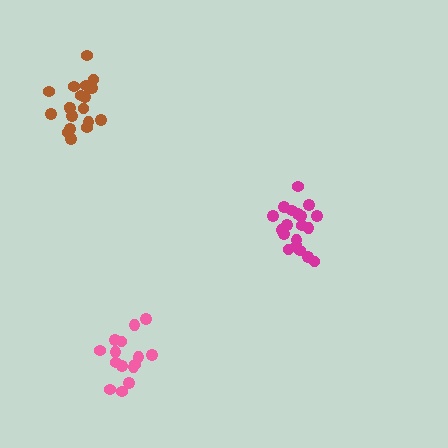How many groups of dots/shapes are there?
There are 3 groups.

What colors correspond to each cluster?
The clusters are colored: magenta, pink, brown.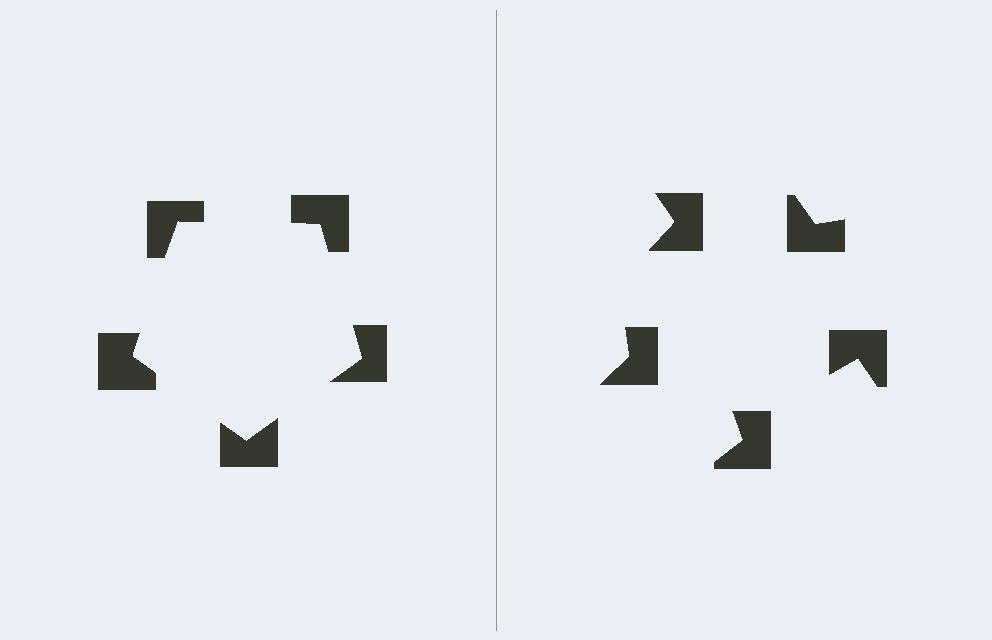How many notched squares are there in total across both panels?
10 — 5 on each side.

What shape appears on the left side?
An illusory pentagon.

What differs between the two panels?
The notched squares are positioned identically on both sides; only the wedge orientations differ. On the left they align to a pentagon; on the right they are misaligned.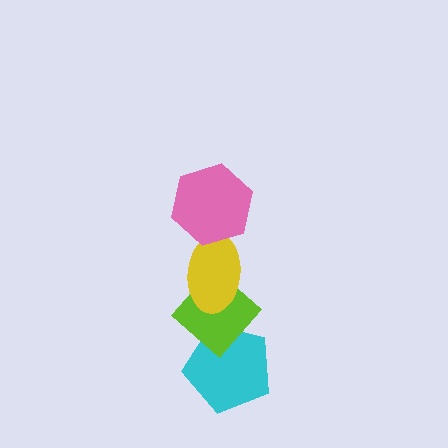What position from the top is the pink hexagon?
The pink hexagon is 1st from the top.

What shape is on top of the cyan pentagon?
The lime diamond is on top of the cyan pentagon.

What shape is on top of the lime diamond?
The yellow ellipse is on top of the lime diamond.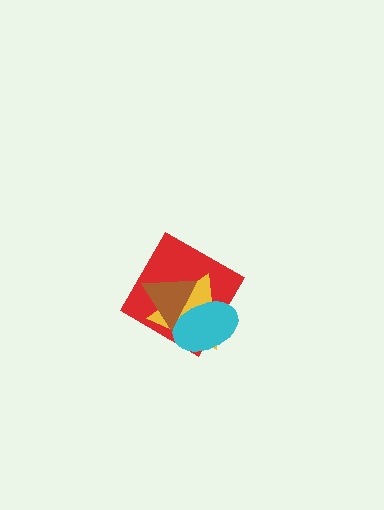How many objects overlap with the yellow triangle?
3 objects overlap with the yellow triangle.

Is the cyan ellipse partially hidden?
No, no other shape covers it.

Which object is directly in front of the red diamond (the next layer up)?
The yellow triangle is directly in front of the red diamond.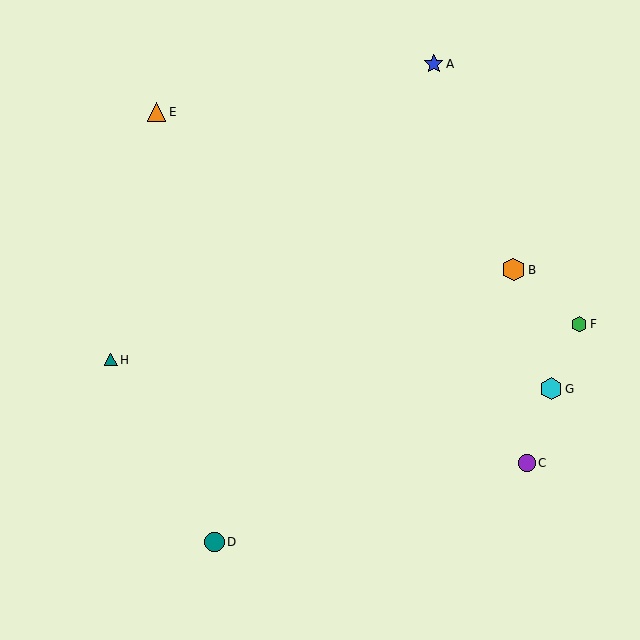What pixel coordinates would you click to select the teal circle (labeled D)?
Click at (214, 542) to select the teal circle D.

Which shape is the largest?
The orange hexagon (labeled B) is the largest.